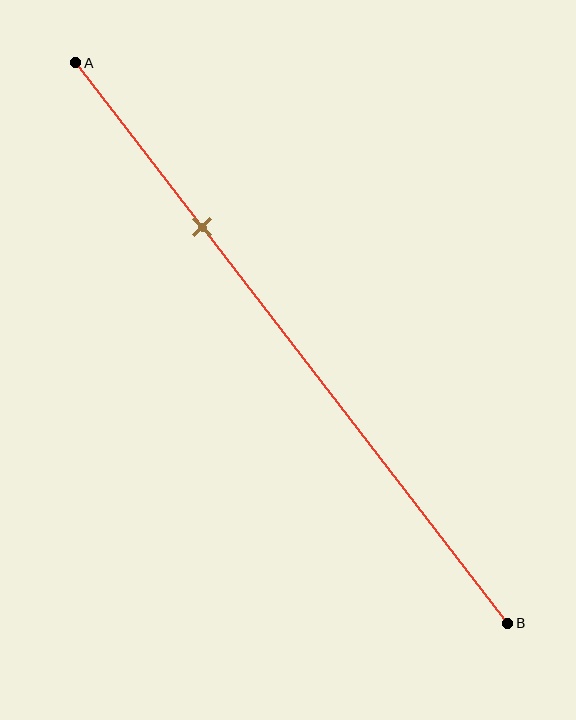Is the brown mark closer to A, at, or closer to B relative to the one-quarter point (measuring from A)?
The brown mark is closer to point B than the one-quarter point of segment AB.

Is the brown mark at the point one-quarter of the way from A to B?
No, the mark is at about 30% from A, not at the 25% one-quarter point.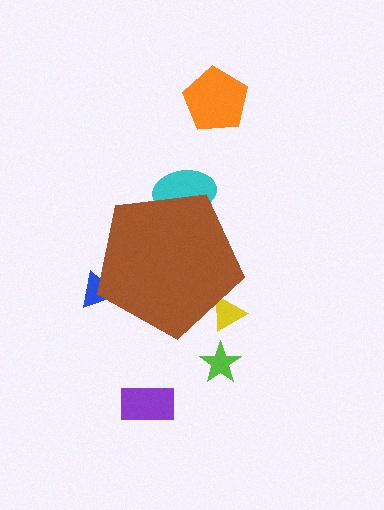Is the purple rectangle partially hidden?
No, the purple rectangle is fully visible.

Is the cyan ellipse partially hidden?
Yes, the cyan ellipse is partially hidden behind the brown pentagon.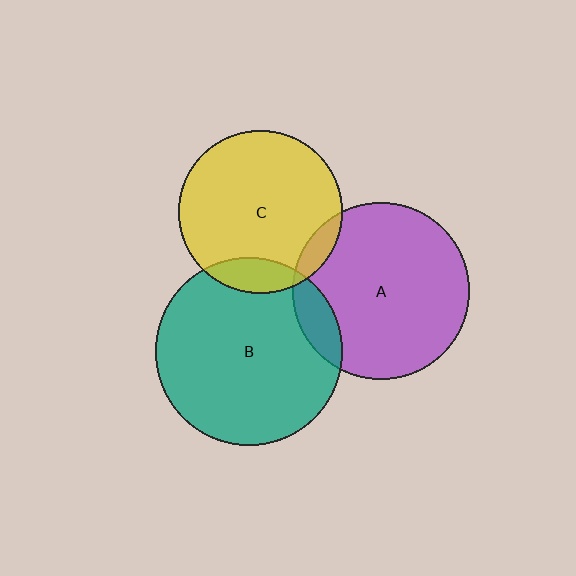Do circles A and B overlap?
Yes.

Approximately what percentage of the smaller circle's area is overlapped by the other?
Approximately 10%.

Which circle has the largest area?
Circle B (teal).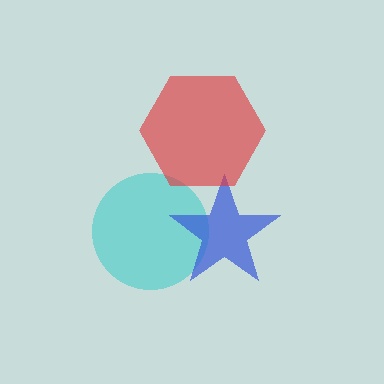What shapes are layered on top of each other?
The layered shapes are: a cyan circle, a blue star, a red hexagon.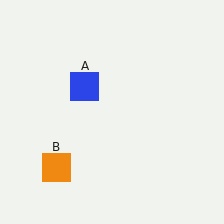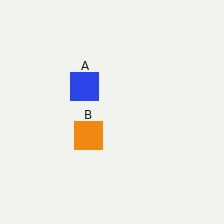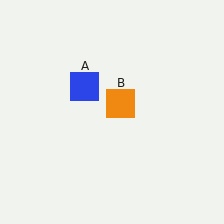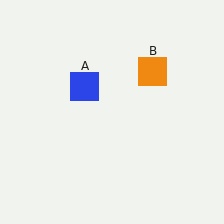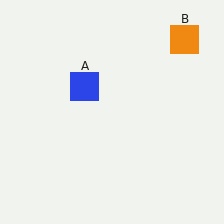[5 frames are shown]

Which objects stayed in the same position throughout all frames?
Blue square (object A) remained stationary.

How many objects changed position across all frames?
1 object changed position: orange square (object B).